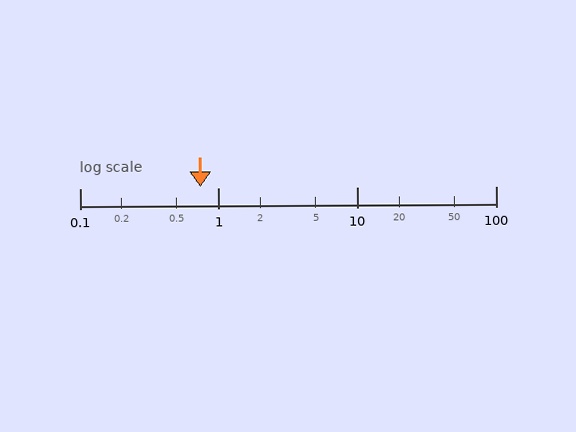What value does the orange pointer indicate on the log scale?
The pointer indicates approximately 0.74.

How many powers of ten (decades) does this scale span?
The scale spans 3 decades, from 0.1 to 100.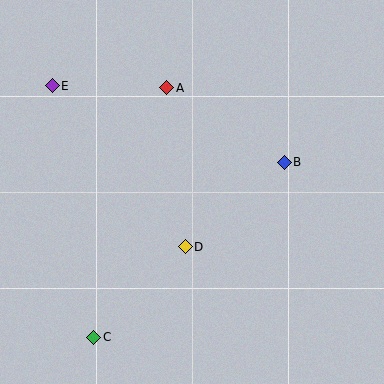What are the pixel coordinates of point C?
Point C is at (94, 337).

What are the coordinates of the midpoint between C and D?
The midpoint between C and D is at (139, 292).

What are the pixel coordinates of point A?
Point A is at (167, 88).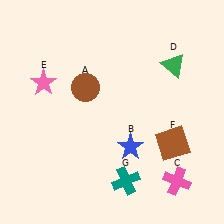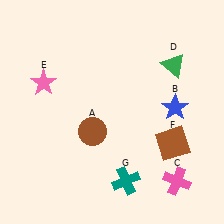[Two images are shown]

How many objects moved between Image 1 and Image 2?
2 objects moved between the two images.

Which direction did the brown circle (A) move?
The brown circle (A) moved down.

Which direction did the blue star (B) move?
The blue star (B) moved right.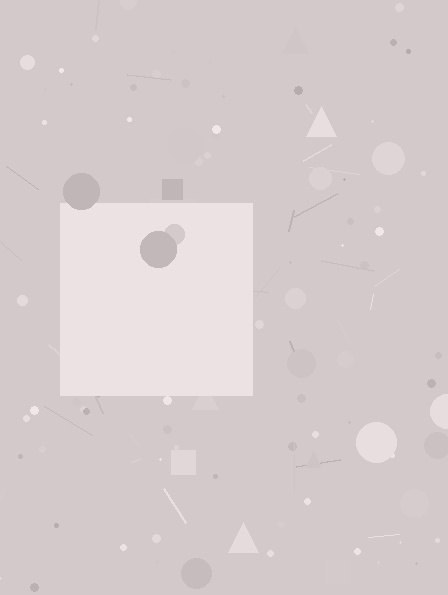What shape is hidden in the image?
A square is hidden in the image.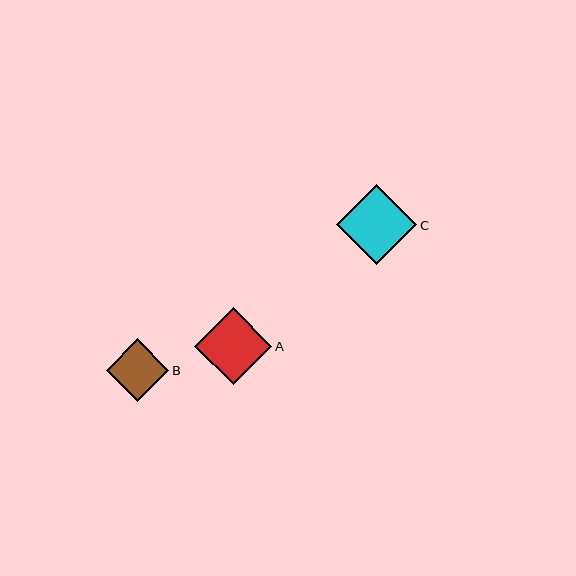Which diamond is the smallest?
Diamond B is the smallest with a size of approximately 62 pixels.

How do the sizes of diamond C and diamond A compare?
Diamond C and diamond A are approximately the same size.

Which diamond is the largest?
Diamond C is the largest with a size of approximately 80 pixels.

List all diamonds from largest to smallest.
From largest to smallest: C, A, B.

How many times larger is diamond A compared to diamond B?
Diamond A is approximately 1.2 times the size of diamond B.